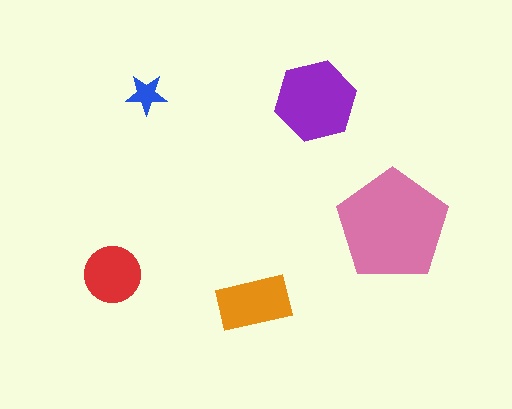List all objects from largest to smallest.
The pink pentagon, the purple hexagon, the orange rectangle, the red circle, the blue star.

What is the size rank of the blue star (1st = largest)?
5th.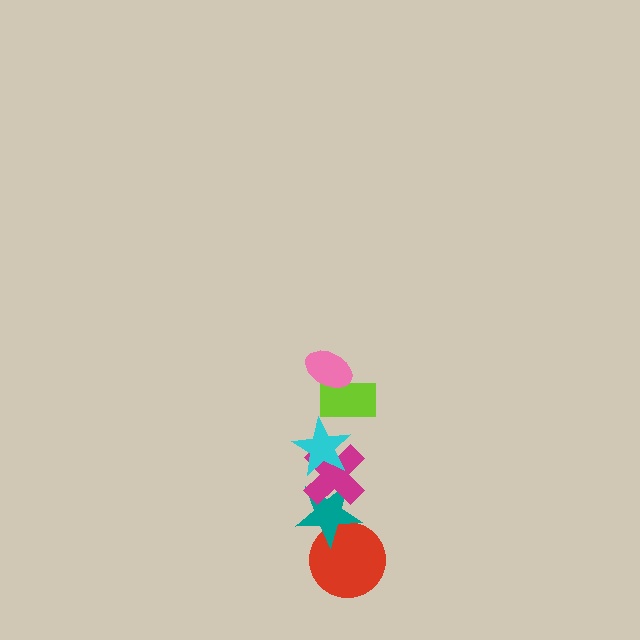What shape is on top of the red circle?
The teal star is on top of the red circle.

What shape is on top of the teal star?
The magenta cross is on top of the teal star.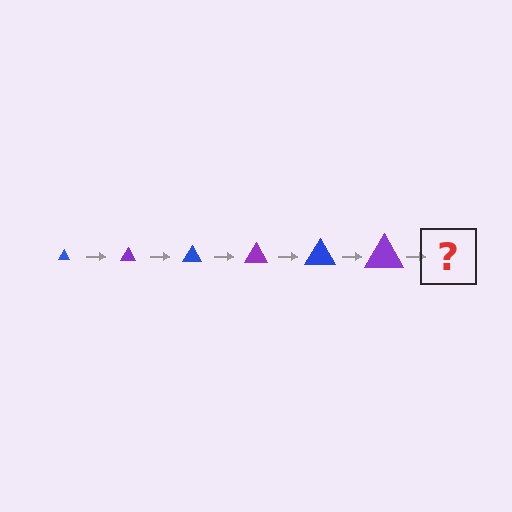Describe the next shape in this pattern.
It should be a blue triangle, larger than the previous one.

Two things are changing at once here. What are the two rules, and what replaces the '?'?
The two rules are that the triangle grows larger each step and the color cycles through blue and purple. The '?' should be a blue triangle, larger than the previous one.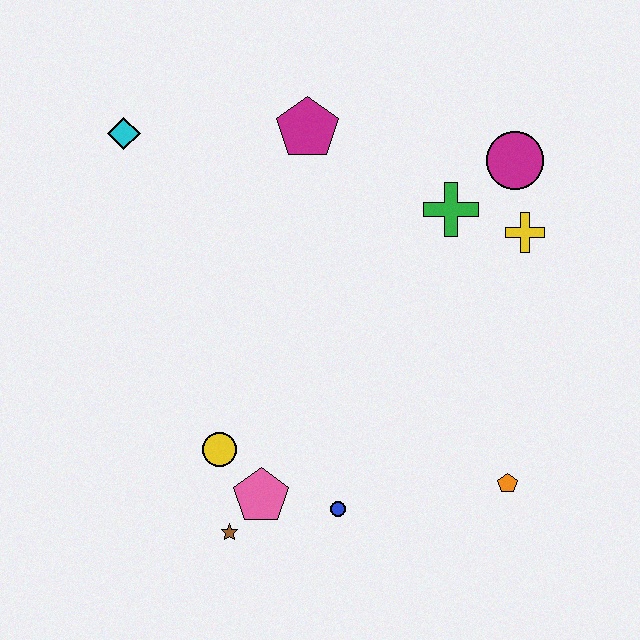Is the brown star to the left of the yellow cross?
Yes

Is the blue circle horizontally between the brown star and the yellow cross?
Yes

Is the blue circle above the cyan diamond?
No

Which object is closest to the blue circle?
The pink pentagon is closest to the blue circle.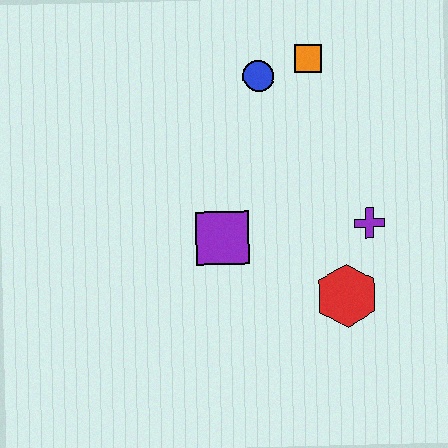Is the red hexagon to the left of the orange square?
No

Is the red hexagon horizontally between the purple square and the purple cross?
Yes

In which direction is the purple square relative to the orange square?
The purple square is below the orange square.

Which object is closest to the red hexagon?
The purple cross is closest to the red hexagon.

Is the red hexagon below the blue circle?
Yes